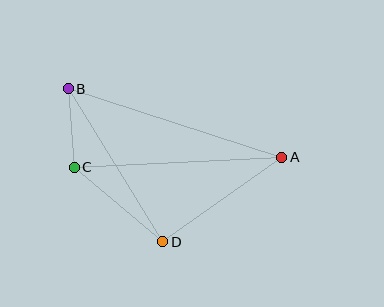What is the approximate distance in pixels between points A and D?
The distance between A and D is approximately 146 pixels.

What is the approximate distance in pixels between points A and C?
The distance between A and C is approximately 208 pixels.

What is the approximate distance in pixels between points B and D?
The distance between B and D is approximately 180 pixels.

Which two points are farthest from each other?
Points A and B are farthest from each other.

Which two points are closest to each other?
Points B and C are closest to each other.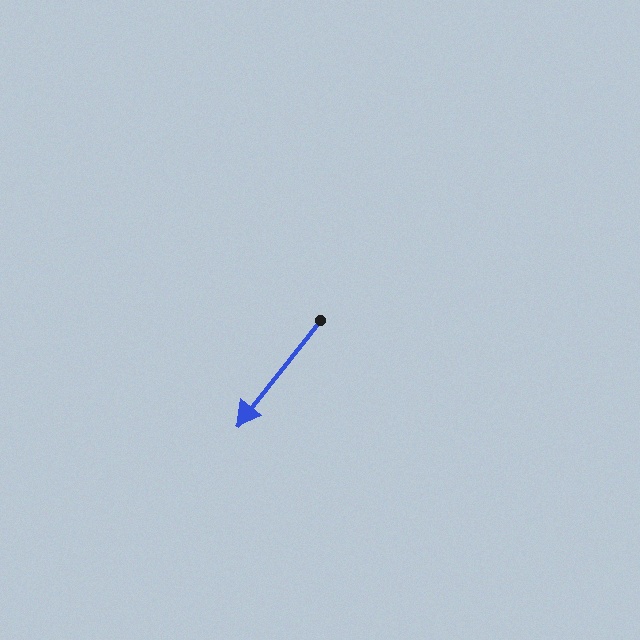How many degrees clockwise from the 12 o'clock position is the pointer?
Approximately 218 degrees.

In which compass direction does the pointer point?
Southwest.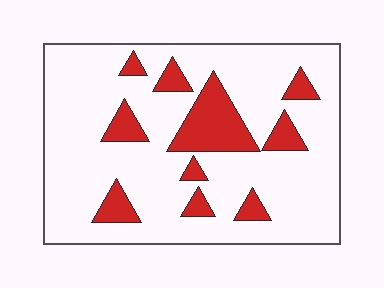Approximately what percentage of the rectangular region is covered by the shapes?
Approximately 20%.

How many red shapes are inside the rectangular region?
10.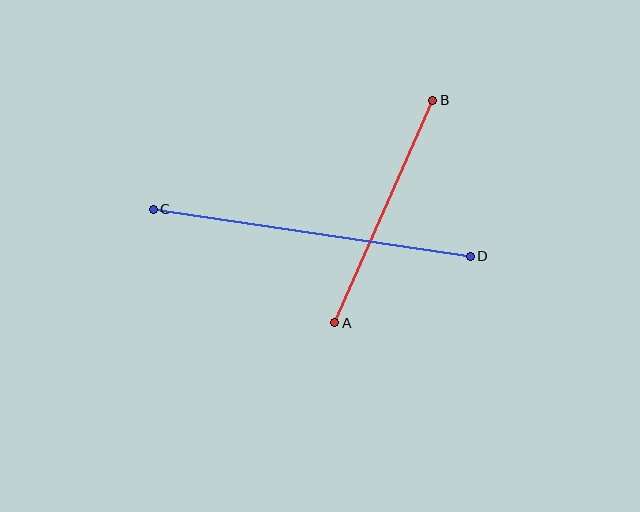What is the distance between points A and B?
The distance is approximately 243 pixels.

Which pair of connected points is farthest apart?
Points C and D are farthest apart.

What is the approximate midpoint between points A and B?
The midpoint is at approximately (384, 212) pixels.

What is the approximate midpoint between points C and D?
The midpoint is at approximately (312, 233) pixels.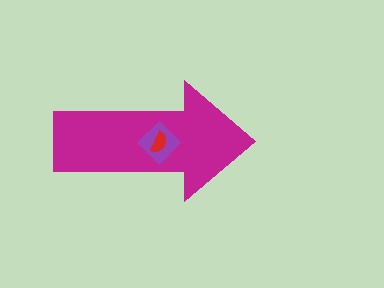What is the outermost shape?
The magenta arrow.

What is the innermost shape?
The red semicircle.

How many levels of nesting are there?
3.